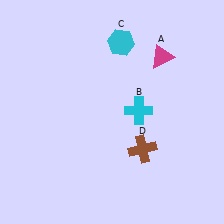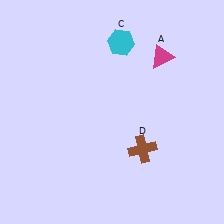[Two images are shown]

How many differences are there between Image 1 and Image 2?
There is 1 difference between the two images.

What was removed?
The cyan cross (B) was removed in Image 2.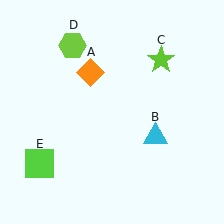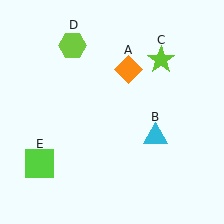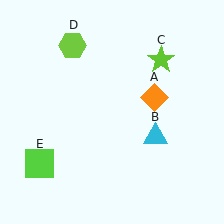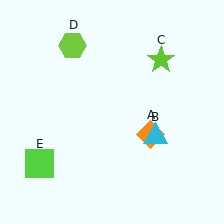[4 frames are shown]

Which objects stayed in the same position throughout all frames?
Cyan triangle (object B) and lime star (object C) and lime hexagon (object D) and lime square (object E) remained stationary.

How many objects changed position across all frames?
1 object changed position: orange diamond (object A).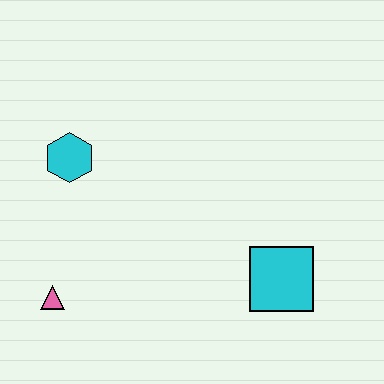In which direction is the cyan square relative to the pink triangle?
The cyan square is to the right of the pink triangle.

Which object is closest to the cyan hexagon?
The pink triangle is closest to the cyan hexagon.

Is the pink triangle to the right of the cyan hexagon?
No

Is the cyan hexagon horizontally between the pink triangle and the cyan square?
Yes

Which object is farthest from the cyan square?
The cyan hexagon is farthest from the cyan square.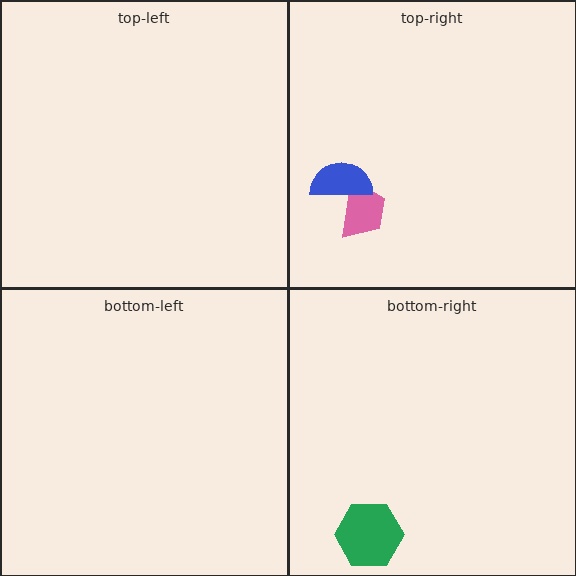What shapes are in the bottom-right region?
The green hexagon.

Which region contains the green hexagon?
The bottom-right region.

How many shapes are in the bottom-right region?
1.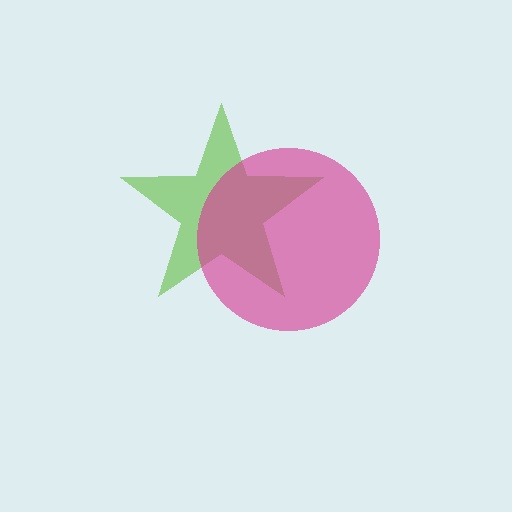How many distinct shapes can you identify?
There are 2 distinct shapes: a lime star, a magenta circle.